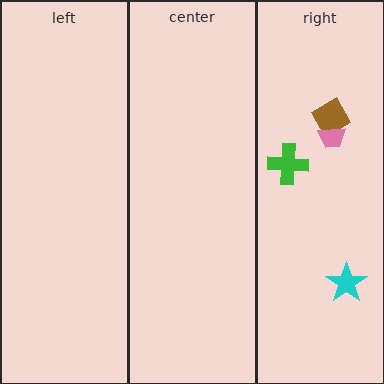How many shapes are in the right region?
4.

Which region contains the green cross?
The right region.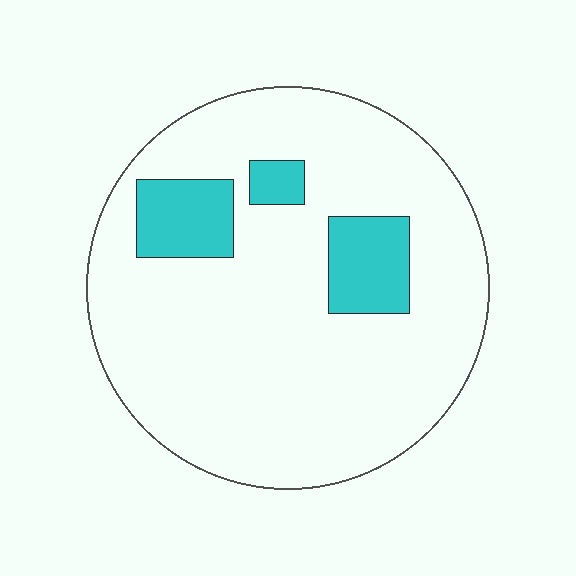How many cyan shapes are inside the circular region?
3.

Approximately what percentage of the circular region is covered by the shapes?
Approximately 15%.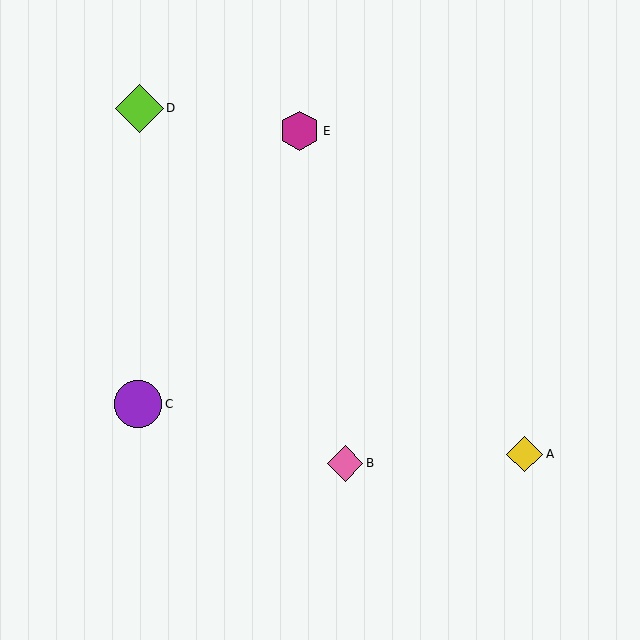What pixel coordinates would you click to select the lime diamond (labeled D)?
Click at (139, 108) to select the lime diamond D.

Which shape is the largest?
The lime diamond (labeled D) is the largest.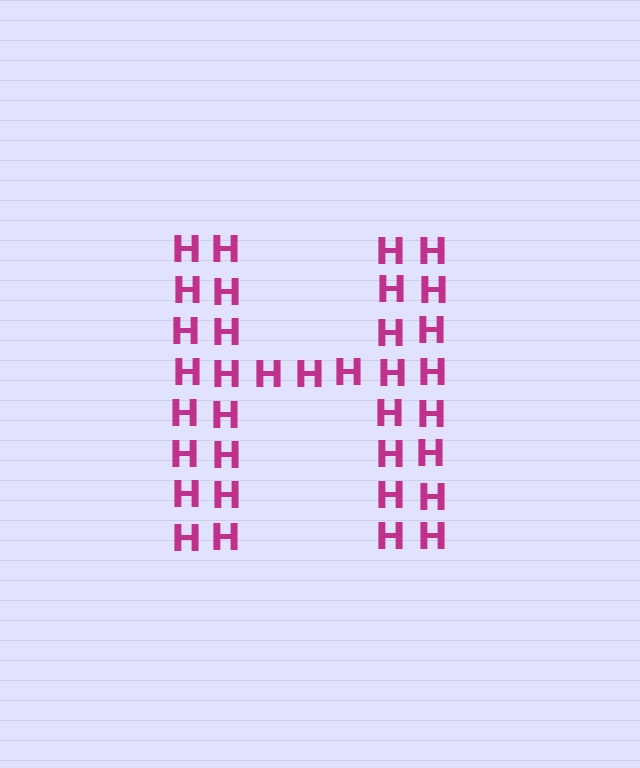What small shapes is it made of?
It is made of small letter H's.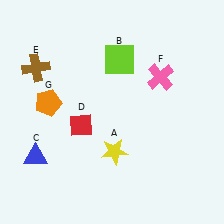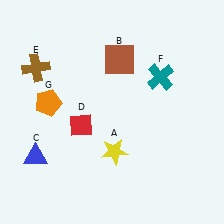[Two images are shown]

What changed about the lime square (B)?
In Image 1, B is lime. In Image 2, it changed to brown.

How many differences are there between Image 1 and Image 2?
There are 2 differences between the two images.